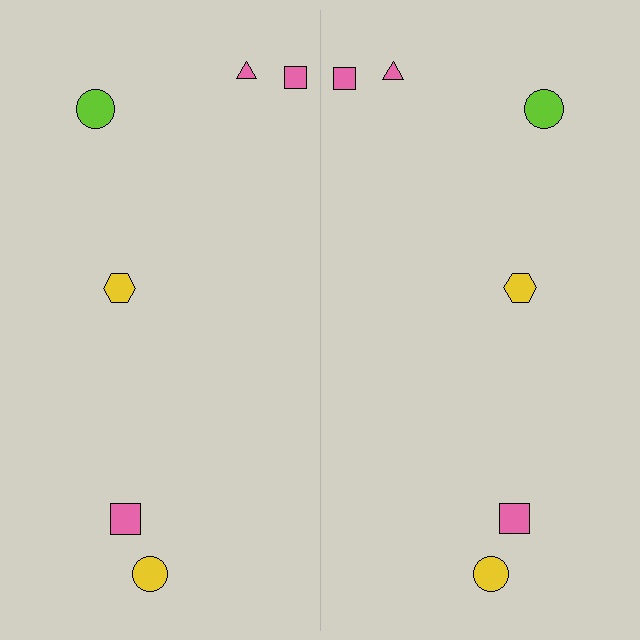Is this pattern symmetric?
Yes, this pattern has bilateral (reflection) symmetry.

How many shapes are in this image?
There are 12 shapes in this image.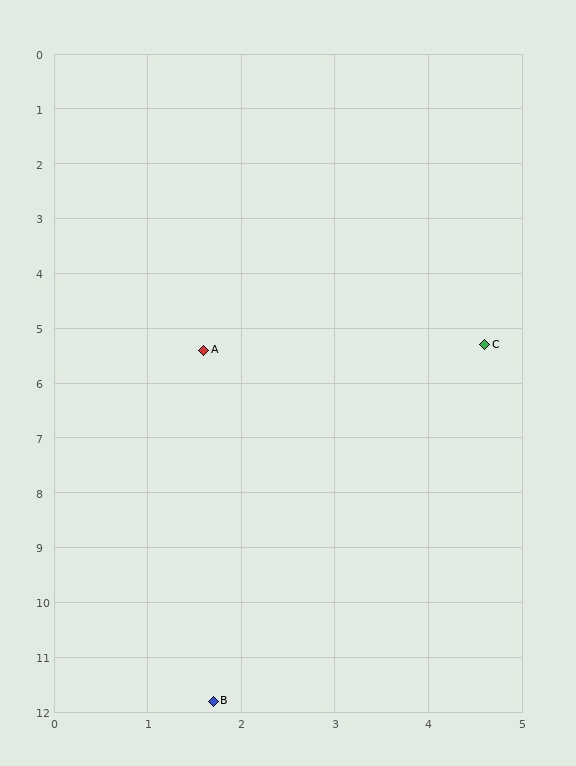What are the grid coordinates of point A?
Point A is at approximately (1.6, 5.4).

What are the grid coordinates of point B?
Point B is at approximately (1.7, 11.8).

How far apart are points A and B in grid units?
Points A and B are about 6.4 grid units apart.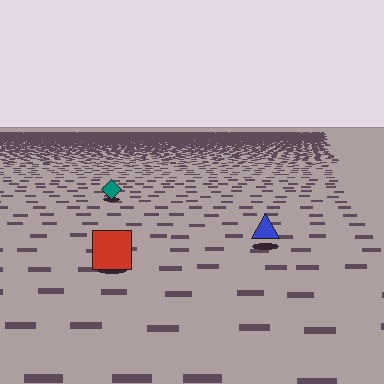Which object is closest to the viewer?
The red square is closest. The texture marks near it are larger and more spread out.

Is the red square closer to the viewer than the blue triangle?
Yes. The red square is closer — you can tell from the texture gradient: the ground texture is coarser near it.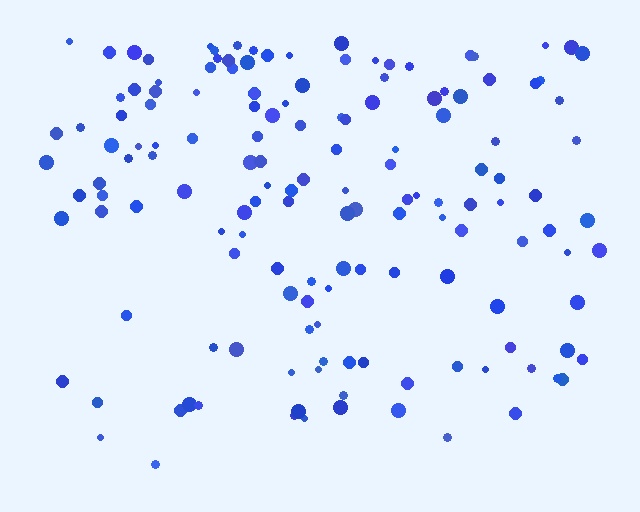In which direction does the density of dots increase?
From bottom to top, with the top side densest.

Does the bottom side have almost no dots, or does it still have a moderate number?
Still a moderate number, just noticeably fewer than the top.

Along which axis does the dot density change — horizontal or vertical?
Vertical.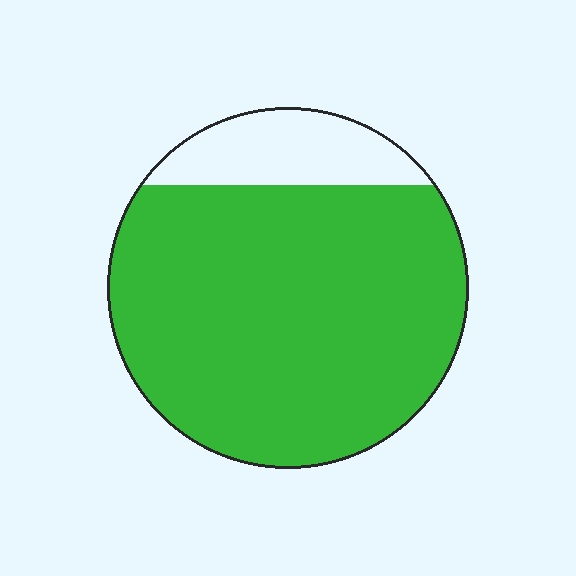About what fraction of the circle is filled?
About five sixths (5/6).